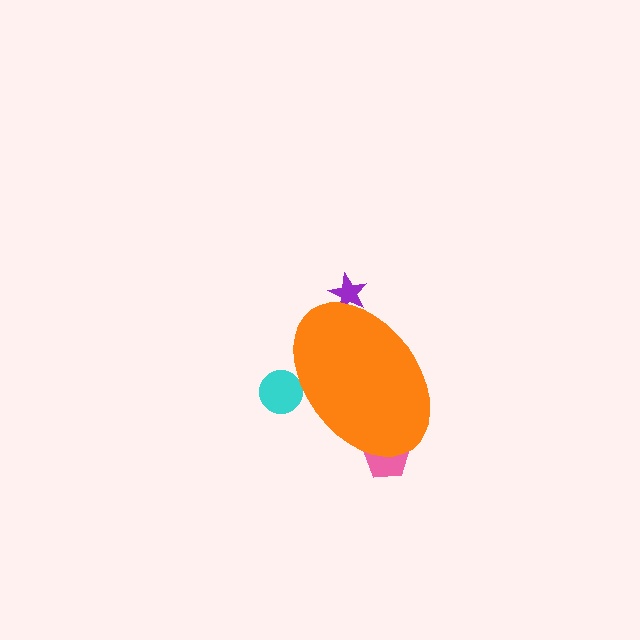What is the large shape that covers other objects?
An orange ellipse.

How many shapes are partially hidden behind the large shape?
3 shapes are partially hidden.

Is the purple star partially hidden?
Yes, the purple star is partially hidden behind the orange ellipse.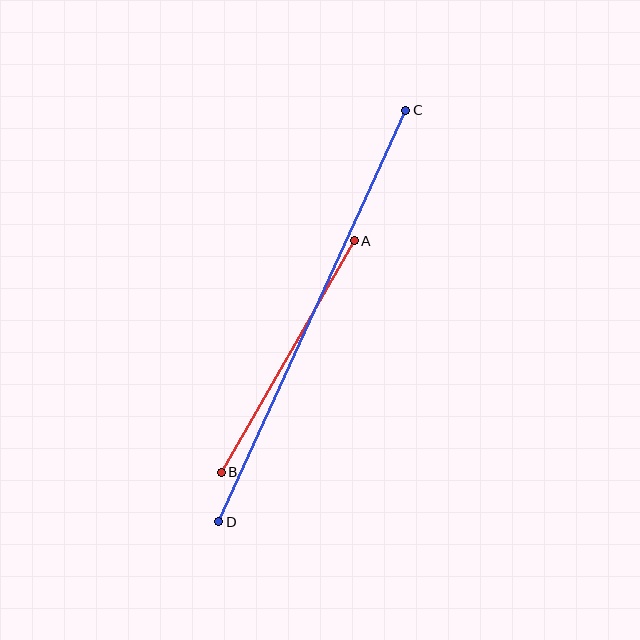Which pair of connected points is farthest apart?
Points C and D are farthest apart.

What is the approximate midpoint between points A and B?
The midpoint is at approximately (288, 357) pixels.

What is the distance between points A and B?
The distance is approximately 267 pixels.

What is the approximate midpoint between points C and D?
The midpoint is at approximately (312, 316) pixels.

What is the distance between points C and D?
The distance is approximately 452 pixels.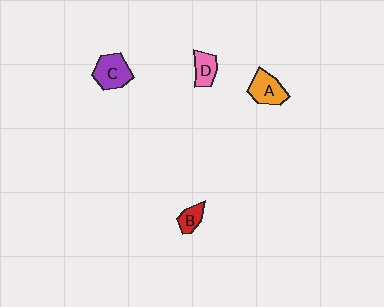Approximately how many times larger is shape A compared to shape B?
Approximately 1.8 times.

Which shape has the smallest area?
Shape B (red).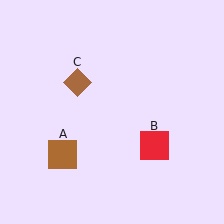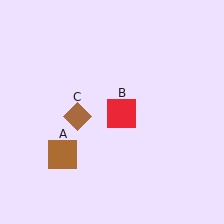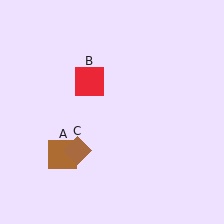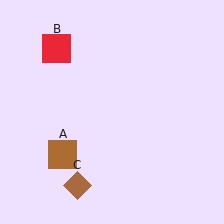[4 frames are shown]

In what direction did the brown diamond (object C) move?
The brown diamond (object C) moved down.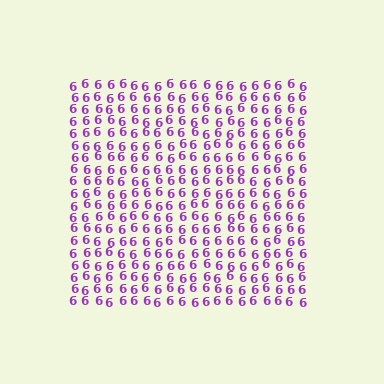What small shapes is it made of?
It is made of small digit 6's.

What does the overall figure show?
The overall figure shows a square.